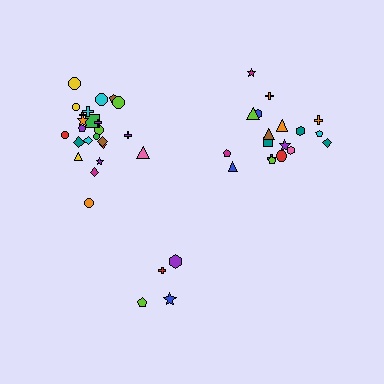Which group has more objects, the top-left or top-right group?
The top-left group.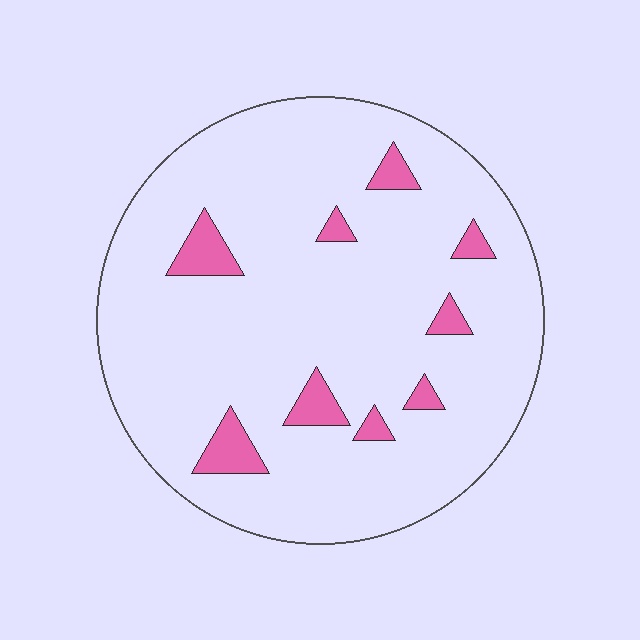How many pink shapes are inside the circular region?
9.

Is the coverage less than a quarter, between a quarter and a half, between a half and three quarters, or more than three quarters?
Less than a quarter.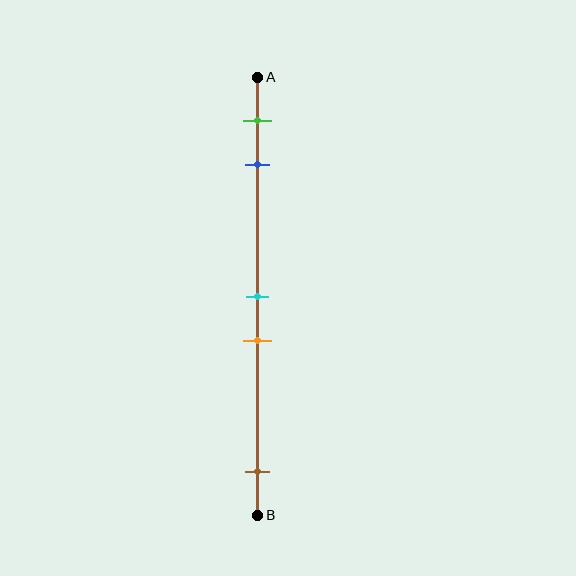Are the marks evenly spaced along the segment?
No, the marks are not evenly spaced.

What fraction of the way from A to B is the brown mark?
The brown mark is approximately 90% (0.9) of the way from A to B.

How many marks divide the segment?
There are 5 marks dividing the segment.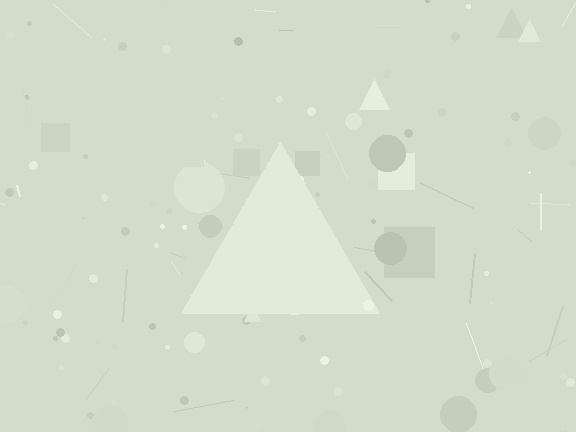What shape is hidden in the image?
A triangle is hidden in the image.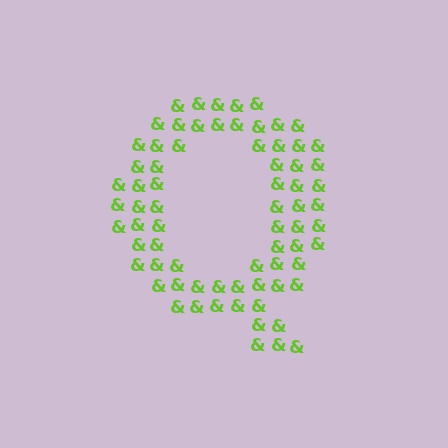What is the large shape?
The large shape is the letter Q.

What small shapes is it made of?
It is made of small ampersands.